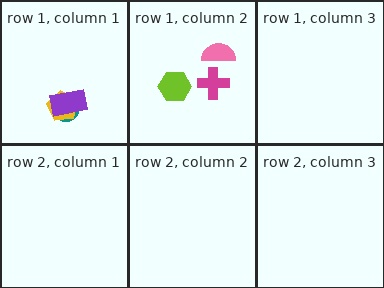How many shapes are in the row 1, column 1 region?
3.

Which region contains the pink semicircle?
The row 1, column 2 region.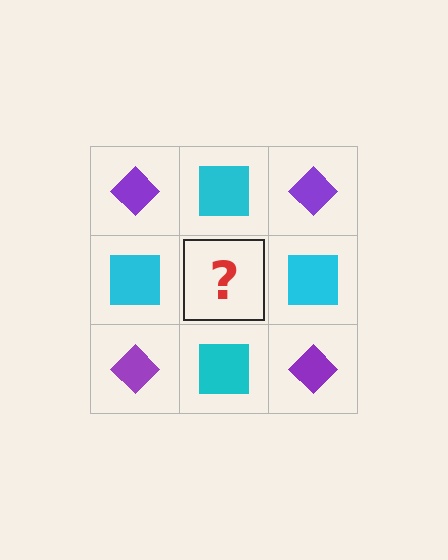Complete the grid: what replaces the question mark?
The question mark should be replaced with a purple diamond.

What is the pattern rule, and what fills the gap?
The rule is that it alternates purple diamond and cyan square in a checkerboard pattern. The gap should be filled with a purple diamond.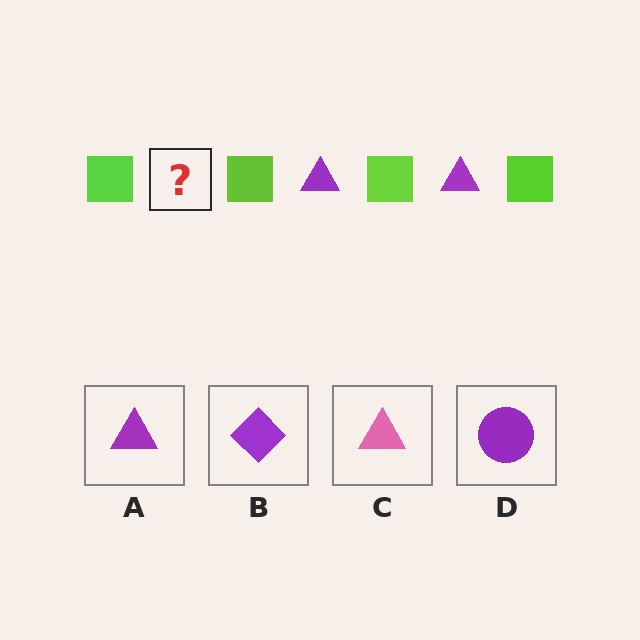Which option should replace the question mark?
Option A.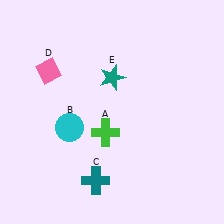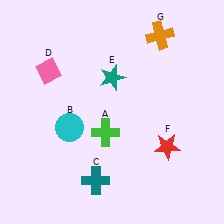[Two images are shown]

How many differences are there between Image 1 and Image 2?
There are 2 differences between the two images.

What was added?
A red star (F), an orange cross (G) were added in Image 2.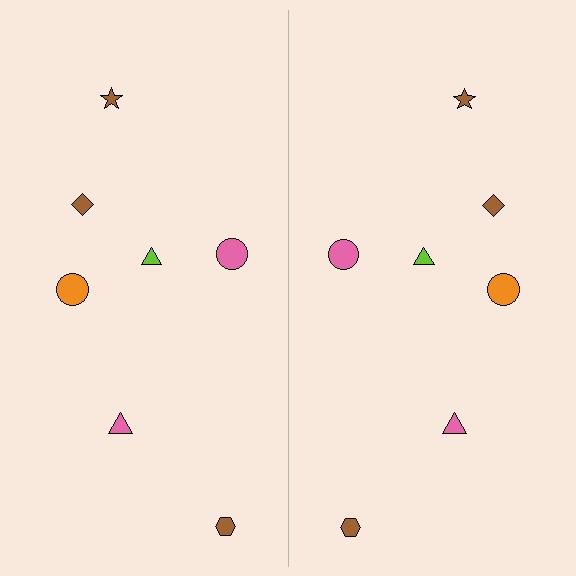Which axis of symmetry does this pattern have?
The pattern has a vertical axis of symmetry running through the center of the image.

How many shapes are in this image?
There are 14 shapes in this image.